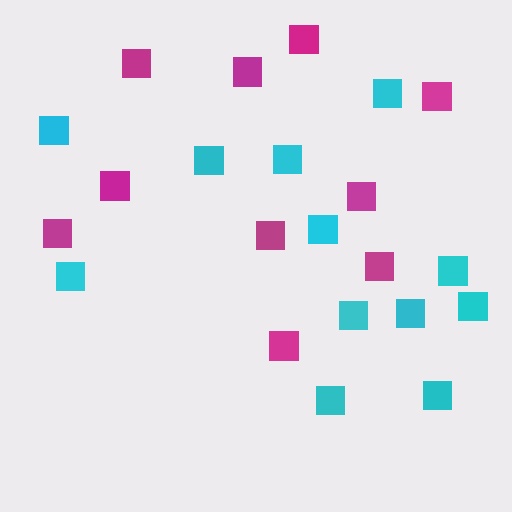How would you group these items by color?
There are 2 groups: one group of magenta squares (10) and one group of cyan squares (12).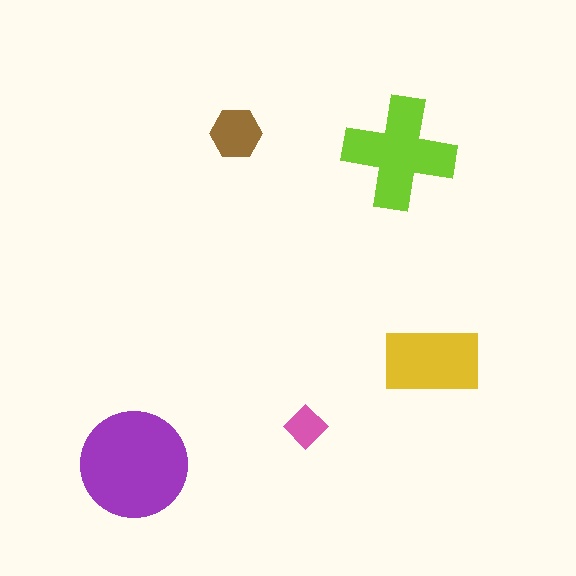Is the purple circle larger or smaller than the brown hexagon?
Larger.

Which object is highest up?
The brown hexagon is topmost.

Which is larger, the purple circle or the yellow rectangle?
The purple circle.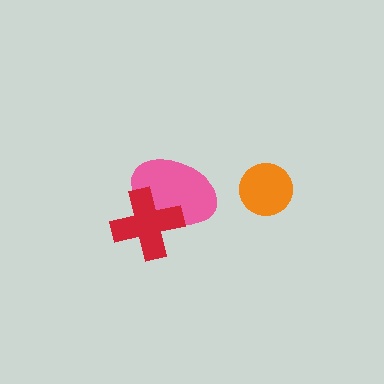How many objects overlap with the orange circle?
0 objects overlap with the orange circle.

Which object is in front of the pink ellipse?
The red cross is in front of the pink ellipse.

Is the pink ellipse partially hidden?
Yes, it is partially covered by another shape.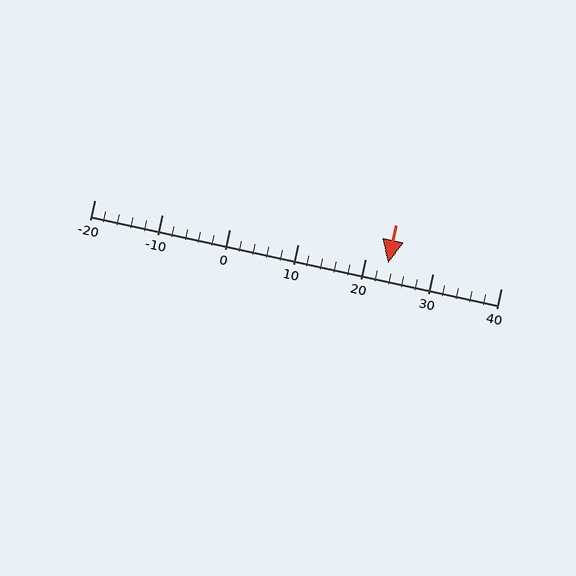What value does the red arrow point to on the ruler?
The red arrow points to approximately 23.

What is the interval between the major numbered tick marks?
The major tick marks are spaced 10 units apart.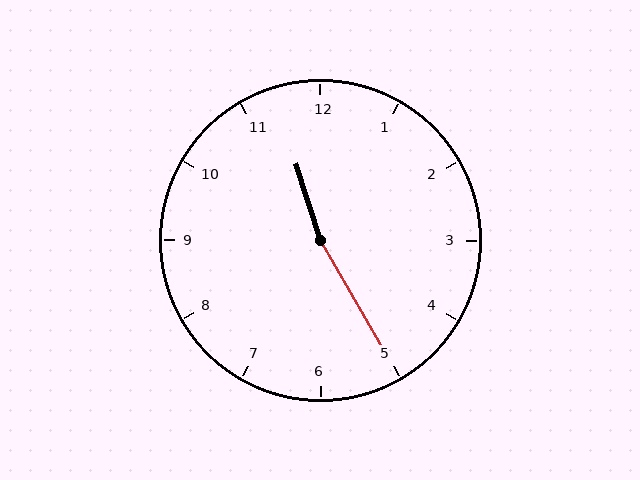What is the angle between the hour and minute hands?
Approximately 168 degrees.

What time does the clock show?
11:25.